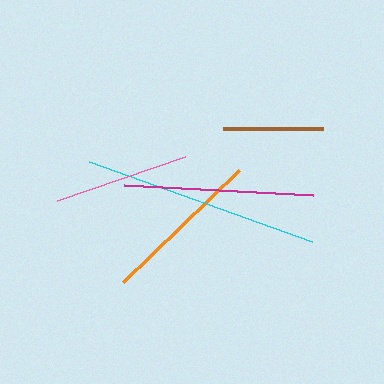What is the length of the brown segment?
The brown segment is approximately 100 pixels long.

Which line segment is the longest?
The cyan line is the longest at approximately 237 pixels.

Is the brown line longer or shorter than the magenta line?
The magenta line is longer than the brown line.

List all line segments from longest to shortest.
From longest to shortest: cyan, magenta, orange, pink, brown.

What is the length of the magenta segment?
The magenta segment is approximately 190 pixels long.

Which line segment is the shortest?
The brown line is the shortest at approximately 100 pixels.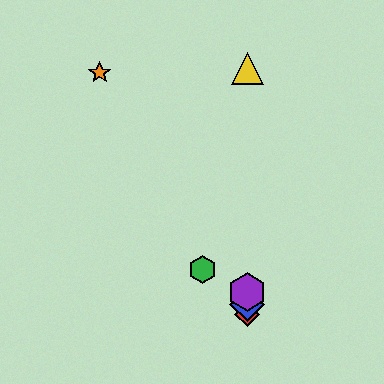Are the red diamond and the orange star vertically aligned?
No, the red diamond is at x≈247 and the orange star is at x≈100.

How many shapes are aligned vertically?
4 shapes (the red diamond, the blue diamond, the yellow triangle, the purple hexagon) are aligned vertically.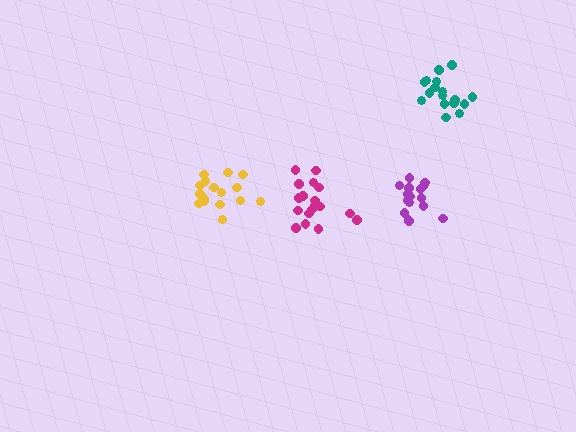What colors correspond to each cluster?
The clusters are colored: magenta, teal, yellow, purple.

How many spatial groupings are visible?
There are 4 spatial groupings.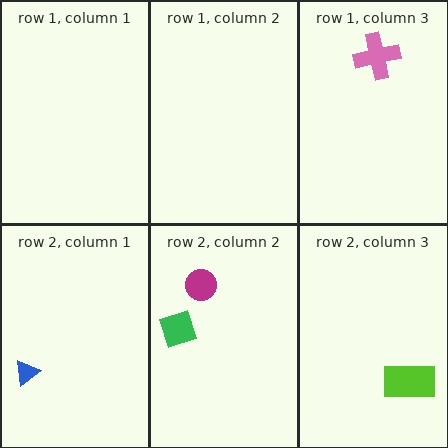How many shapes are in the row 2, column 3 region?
1.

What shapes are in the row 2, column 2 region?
The magenta circle, the green diamond.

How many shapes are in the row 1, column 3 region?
1.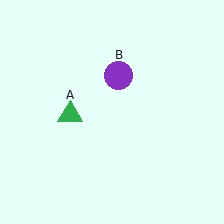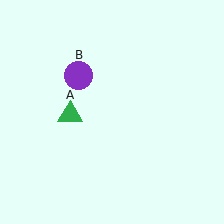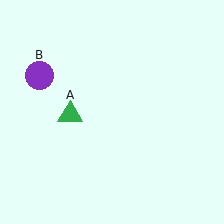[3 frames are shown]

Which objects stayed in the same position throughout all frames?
Green triangle (object A) remained stationary.